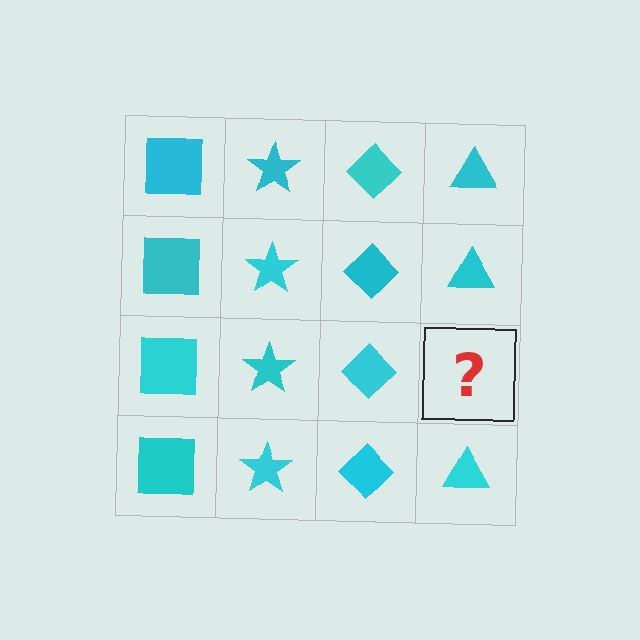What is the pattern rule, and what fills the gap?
The rule is that each column has a consistent shape. The gap should be filled with a cyan triangle.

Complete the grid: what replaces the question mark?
The question mark should be replaced with a cyan triangle.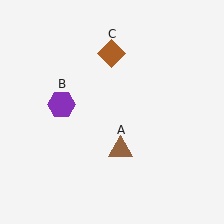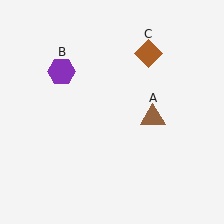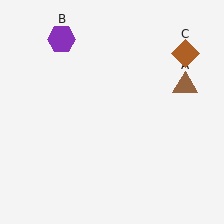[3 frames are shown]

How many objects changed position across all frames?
3 objects changed position: brown triangle (object A), purple hexagon (object B), brown diamond (object C).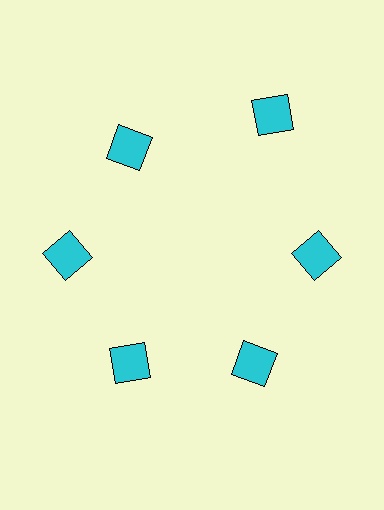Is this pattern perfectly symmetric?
No. The 6 cyan squares are arranged in a ring, but one element near the 1 o'clock position is pushed outward from the center, breaking the 6-fold rotational symmetry.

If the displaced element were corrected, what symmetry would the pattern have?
It would have 6-fold rotational symmetry — the pattern would map onto itself every 60 degrees.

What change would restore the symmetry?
The symmetry would be restored by moving it inward, back onto the ring so that all 6 squares sit at equal angles and equal distance from the center.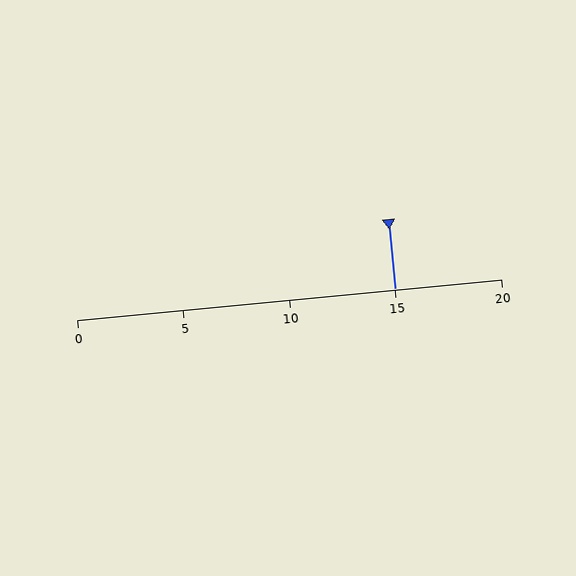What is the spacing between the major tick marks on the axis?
The major ticks are spaced 5 apart.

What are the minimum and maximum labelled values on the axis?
The axis runs from 0 to 20.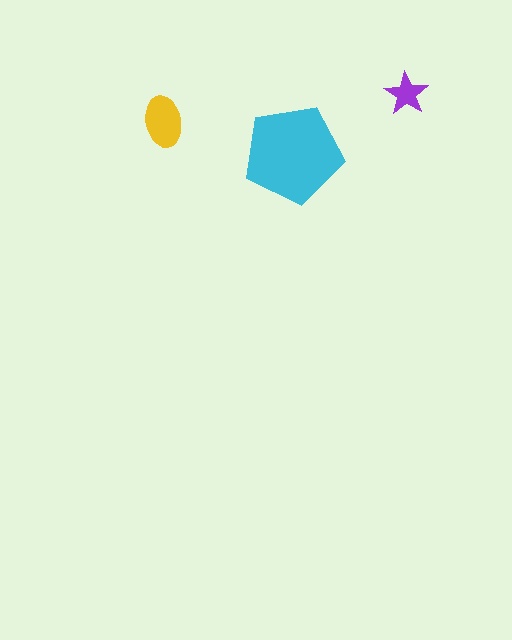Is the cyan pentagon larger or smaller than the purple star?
Larger.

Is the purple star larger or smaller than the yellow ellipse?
Smaller.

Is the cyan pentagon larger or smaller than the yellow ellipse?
Larger.